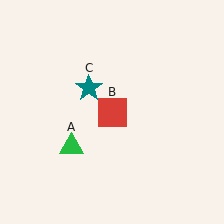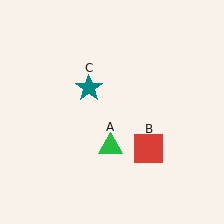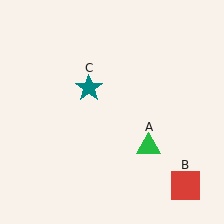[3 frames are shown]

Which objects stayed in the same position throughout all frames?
Teal star (object C) remained stationary.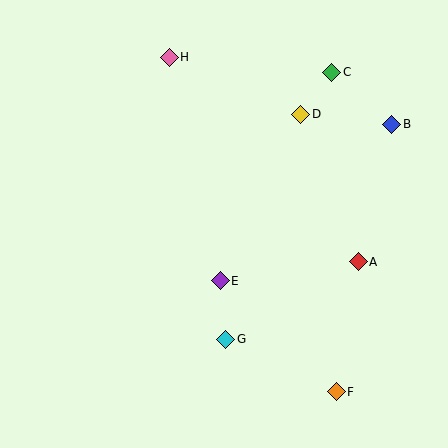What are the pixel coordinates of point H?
Point H is at (169, 57).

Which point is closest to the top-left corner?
Point H is closest to the top-left corner.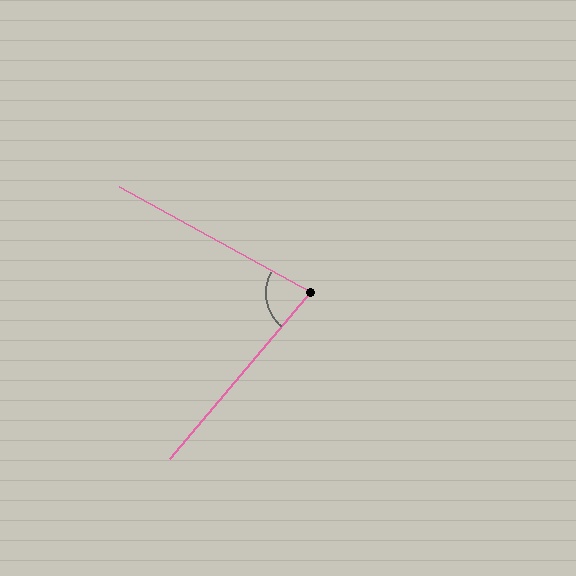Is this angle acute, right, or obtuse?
It is acute.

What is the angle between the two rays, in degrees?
Approximately 79 degrees.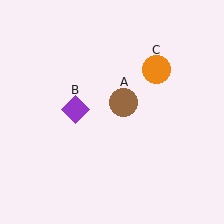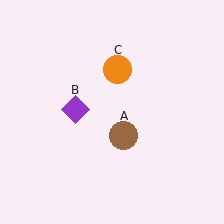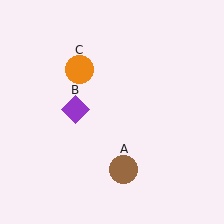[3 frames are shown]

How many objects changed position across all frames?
2 objects changed position: brown circle (object A), orange circle (object C).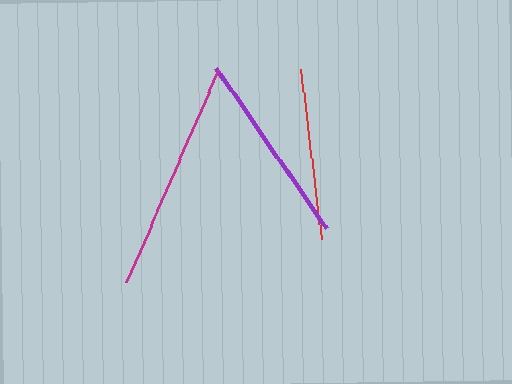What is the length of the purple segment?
The purple segment is approximately 195 pixels long.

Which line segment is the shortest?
The red line is the shortest at approximately 171 pixels.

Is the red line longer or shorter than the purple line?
The purple line is longer than the red line.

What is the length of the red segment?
The red segment is approximately 171 pixels long.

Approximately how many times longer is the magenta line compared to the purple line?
The magenta line is approximately 1.2 times the length of the purple line.